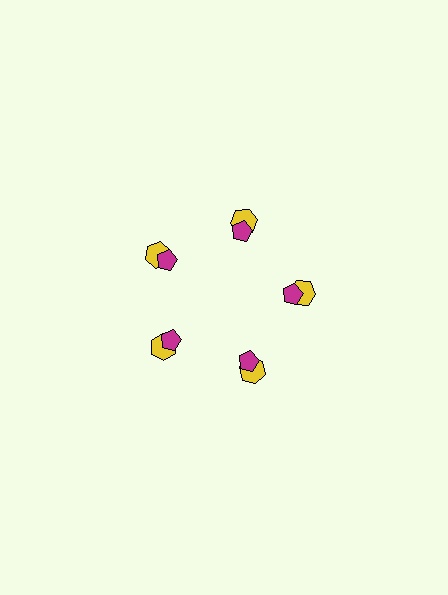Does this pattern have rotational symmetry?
Yes, this pattern has 5-fold rotational symmetry. It looks the same after rotating 72 degrees around the center.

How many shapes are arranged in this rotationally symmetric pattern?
There are 10 shapes, arranged in 5 groups of 2.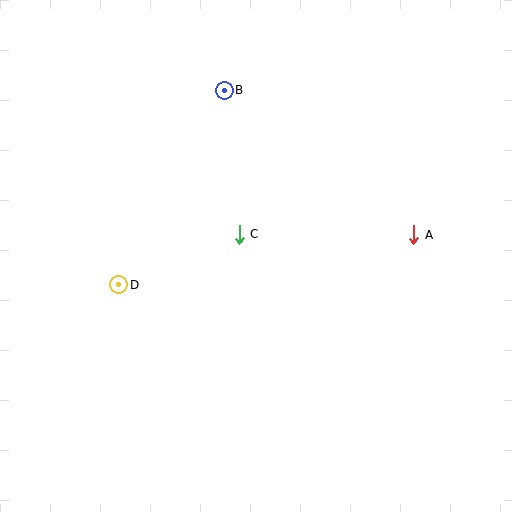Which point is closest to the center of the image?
Point C at (239, 234) is closest to the center.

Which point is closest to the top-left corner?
Point B is closest to the top-left corner.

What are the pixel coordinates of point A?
Point A is at (414, 235).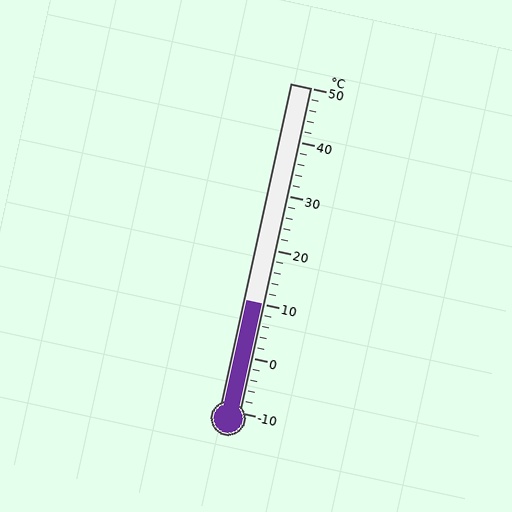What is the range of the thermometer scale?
The thermometer scale ranges from -10°C to 50°C.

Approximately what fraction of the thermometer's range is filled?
The thermometer is filled to approximately 35% of its range.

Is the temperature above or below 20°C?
The temperature is below 20°C.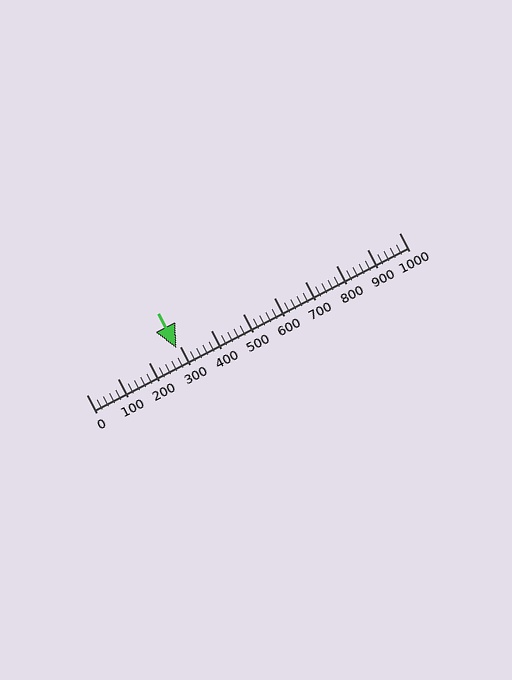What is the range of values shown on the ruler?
The ruler shows values from 0 to 1000.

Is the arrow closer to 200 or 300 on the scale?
The arrow is closer to 300.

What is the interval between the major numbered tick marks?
The major tick marks are spaced 100 units apart.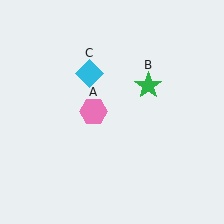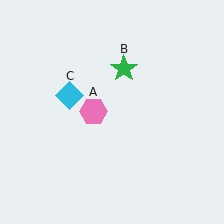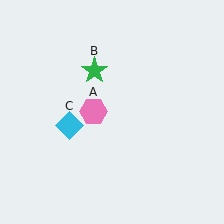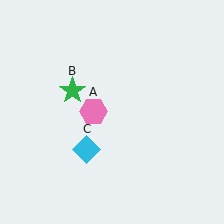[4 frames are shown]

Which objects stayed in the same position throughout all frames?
Pink hexagon (object A) remained stationary.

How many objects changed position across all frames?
2 objects changed position: green star (object B), cyan diamond (object C).